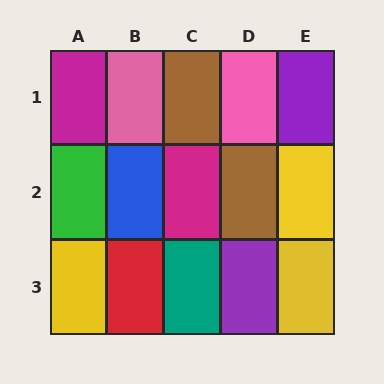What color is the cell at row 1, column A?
Magenta.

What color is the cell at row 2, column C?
Magenta.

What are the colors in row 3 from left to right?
Yellow, red, teal, purple, yellow.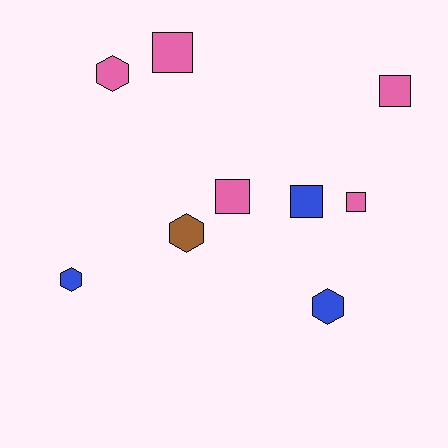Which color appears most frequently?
Pink, with 5 objects.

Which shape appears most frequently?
Square, with 5 objects.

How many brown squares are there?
There are no brown squares.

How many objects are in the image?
There are 9 objects.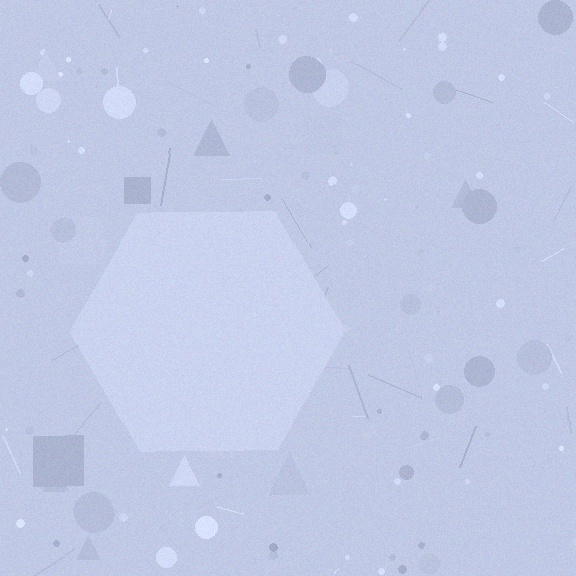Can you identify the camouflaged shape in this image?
The camouflaged shape is a hexagon.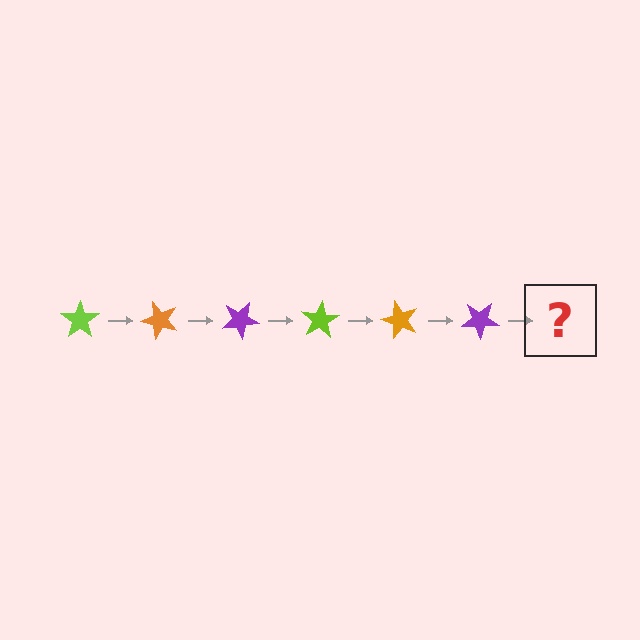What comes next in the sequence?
The next element should be a lime star, rotated 300 degrees from the start.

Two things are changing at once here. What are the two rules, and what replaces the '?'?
The two rules are that it rotates 50 degrees each step and the color cycles through lime, orange, and purple. The '?' should be a lime star, rotated 300 degrees from the start.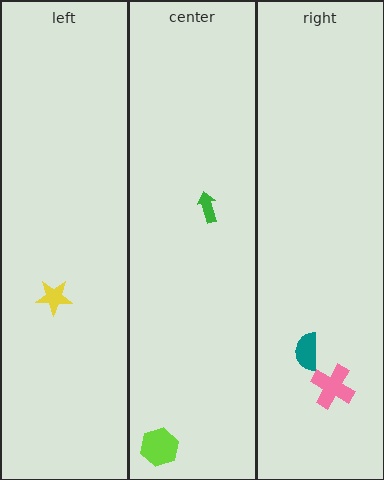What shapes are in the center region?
The green arrow, the lime hexagon.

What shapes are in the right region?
The teal semicircle, the pink cross.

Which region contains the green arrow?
The center region.